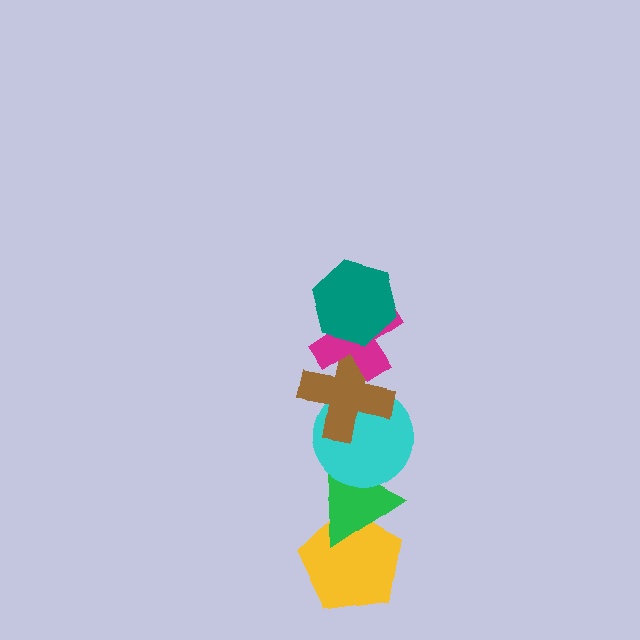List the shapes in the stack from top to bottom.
From top to bottom: the teal hexagon, the magenta cross, the brown cross, the cyan circle, the green triangle, the yellow pentagon.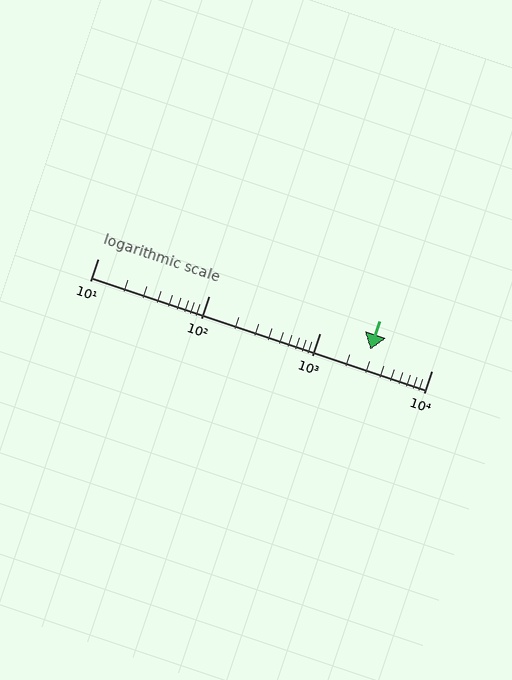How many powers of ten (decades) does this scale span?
The scale spans 3 decades, from 10 to 10000.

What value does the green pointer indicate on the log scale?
The pointer indicates approximately 2800.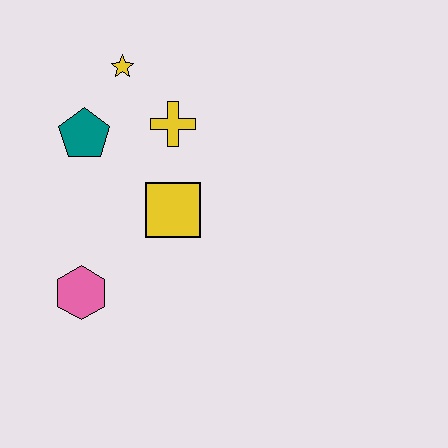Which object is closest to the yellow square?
The yellow cross is closest to the yellow square.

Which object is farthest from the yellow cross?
The pink hexagon is farthest from the yellow cross.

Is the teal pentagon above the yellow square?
Yes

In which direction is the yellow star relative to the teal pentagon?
The yellow star is above the teal pentagon.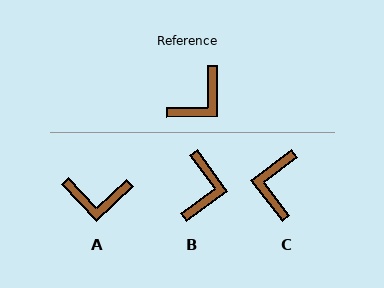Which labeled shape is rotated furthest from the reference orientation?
C, about 143 degrees away.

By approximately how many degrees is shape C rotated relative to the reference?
Approximately 143 degrees clockwise.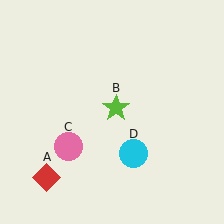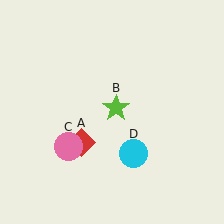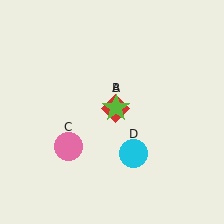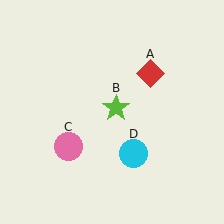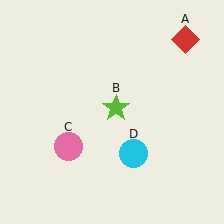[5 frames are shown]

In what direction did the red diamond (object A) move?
The red diamond (object A) moved up and to the right.